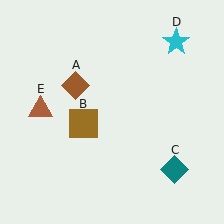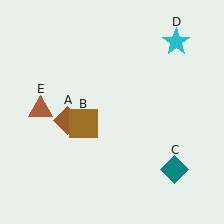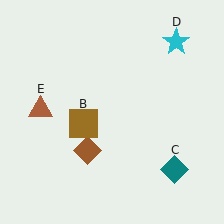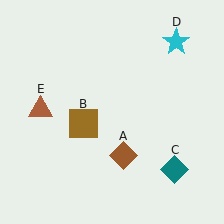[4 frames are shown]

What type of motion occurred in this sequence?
The brown diamond (object A) rotated counterclockwise around the center of the scene.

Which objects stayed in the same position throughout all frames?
Brown square (object B) and teal diamond (object C) and cyan star (object D) and brown triangle (object E) remained stationary.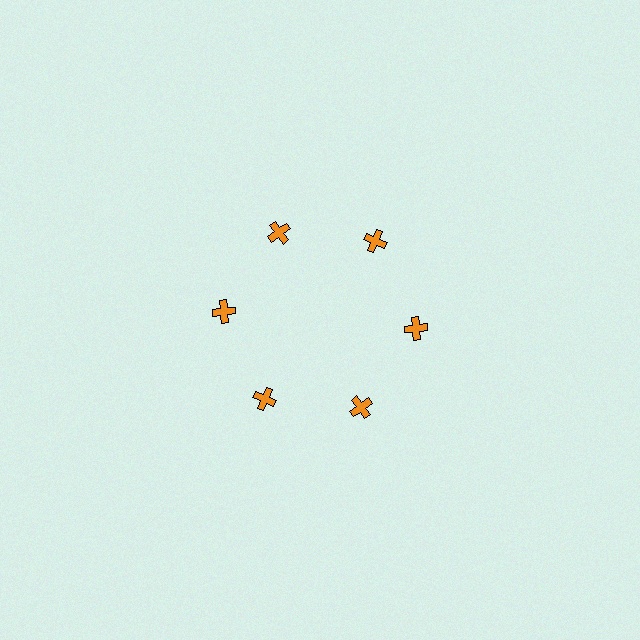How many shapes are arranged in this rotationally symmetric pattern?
There are 6 shapes, arranged in 6 groups of 1.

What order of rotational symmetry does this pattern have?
This pattern has 6-fold rotational symmetry.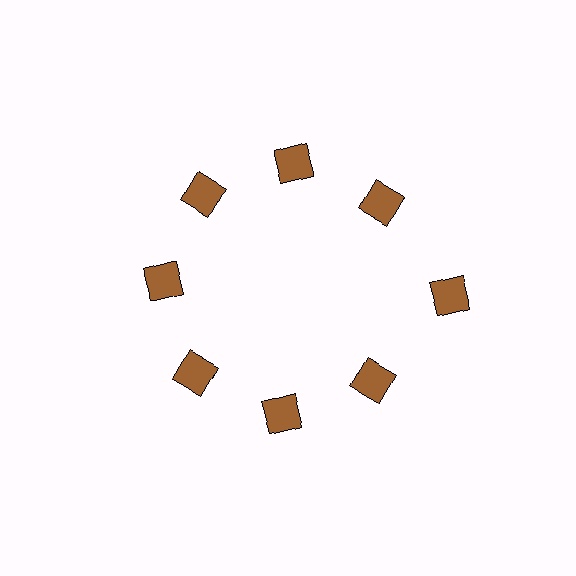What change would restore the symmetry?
The symmetry would be restored by moving it inward, back onto the ring so that all 8 squares sit at equal angles and equal distance from the center.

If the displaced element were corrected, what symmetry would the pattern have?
It would have 8-fold rotational symmetry — the pattern would map onto itself every 45 degrees.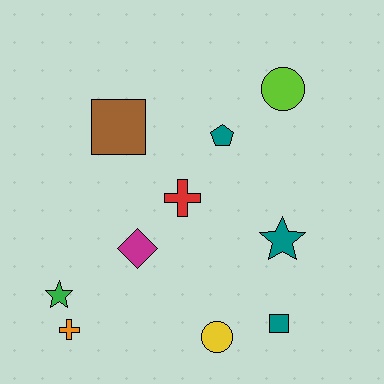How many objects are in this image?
There are 10 objects.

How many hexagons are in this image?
There are no hexagons.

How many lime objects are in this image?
There is 1 lime object.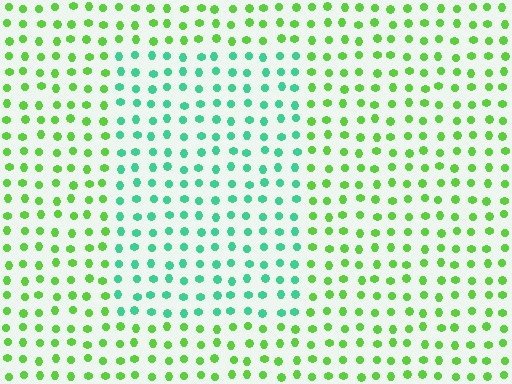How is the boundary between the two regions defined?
The boundary is defined purely by a slight shift in hue (about 46 degrees). Spacing, size, and orientation are identical on both sides.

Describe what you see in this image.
The image is filled with small lime elements in a uniform arrangement. A rectangle-shaped region is visible where the elements are tinted to a slightly different hue, forming a subtle color boundary.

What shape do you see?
I see a rectangle.